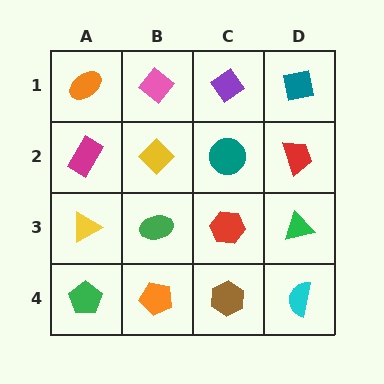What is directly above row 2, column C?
A purple diamond.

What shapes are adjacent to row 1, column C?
A teal circle (row 2, column C), a pink diamond (row 1, column B), a teal square (row 1, column D).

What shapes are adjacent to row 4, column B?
A green ellipse (row 3, column B), a green pentagon (row 4, column A), a brown hexagon (row 4, column C).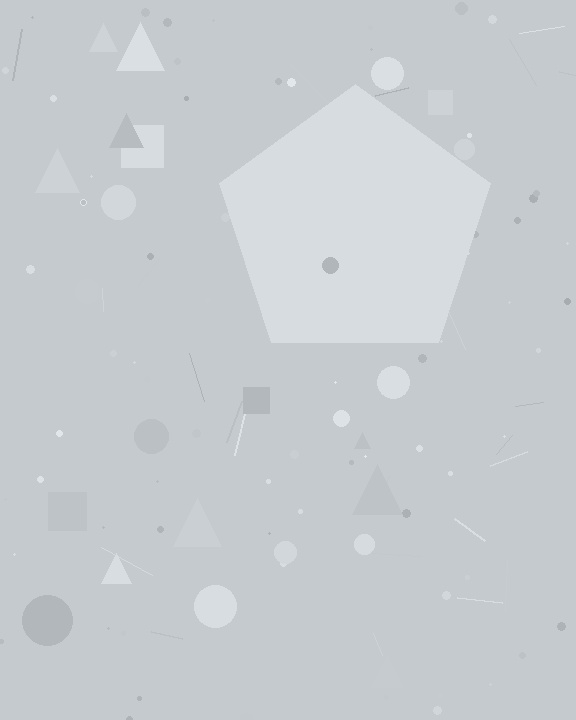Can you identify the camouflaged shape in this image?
The camouflaged shape is a pentagon.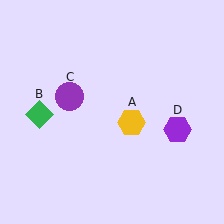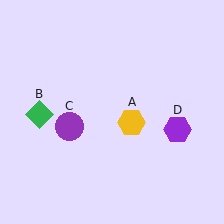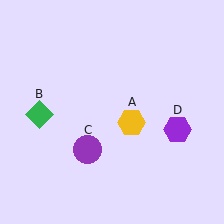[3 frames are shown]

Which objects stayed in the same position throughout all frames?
Yellow hexagon (object A) and green diamond (object B) and purple hexagon (object D) remained stationary.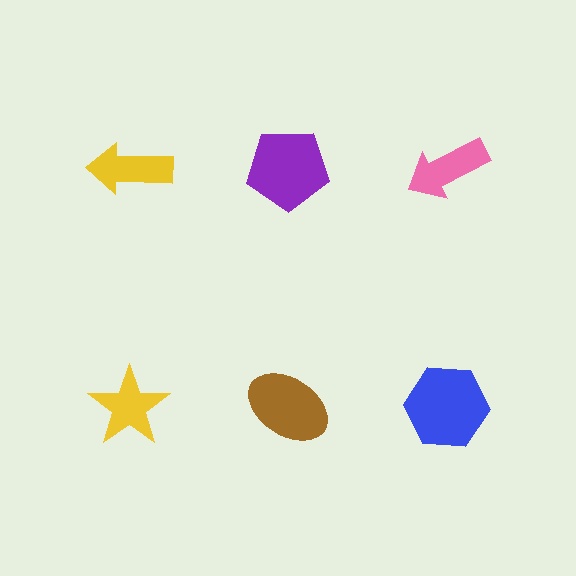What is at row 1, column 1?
A yellow arrow.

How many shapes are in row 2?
3 shapes.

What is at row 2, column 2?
A brown ellipse.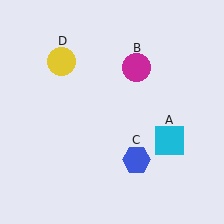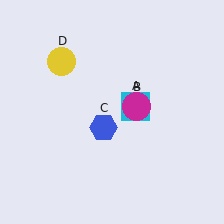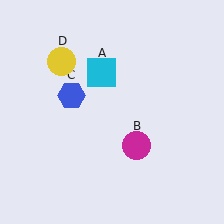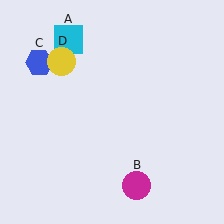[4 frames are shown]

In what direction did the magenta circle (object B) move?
The magenta circle (object B) moved down.